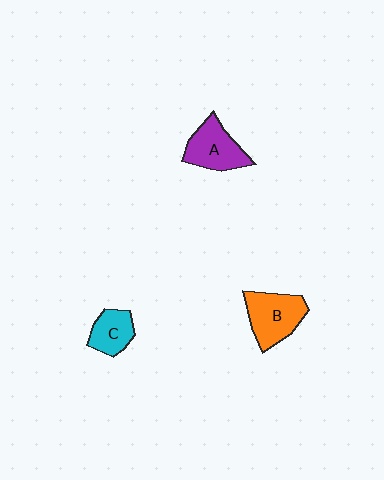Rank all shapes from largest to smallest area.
From largest to smallest: B (orange), A (purple), C (cyan).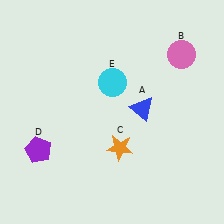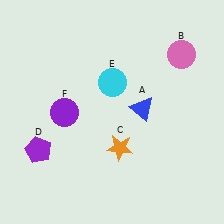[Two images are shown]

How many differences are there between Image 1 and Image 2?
There is 1 difference between the two images.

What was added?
A purple circle (F) was added in Image 2.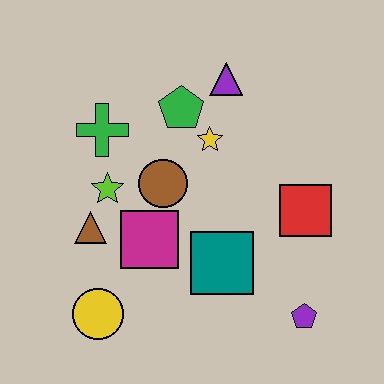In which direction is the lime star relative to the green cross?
The lime star is below the green cross.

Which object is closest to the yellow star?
The green pentagon is closest to the yellow star.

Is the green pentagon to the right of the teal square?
No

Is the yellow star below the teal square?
No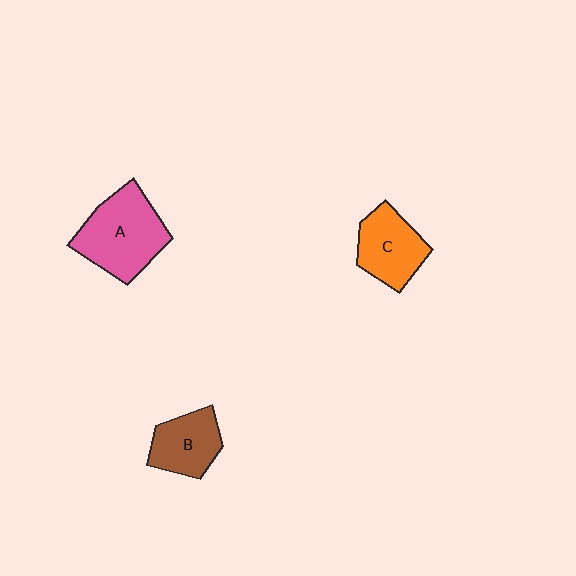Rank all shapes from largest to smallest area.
From largest to smallest: A (pink), C (orange), B (brown).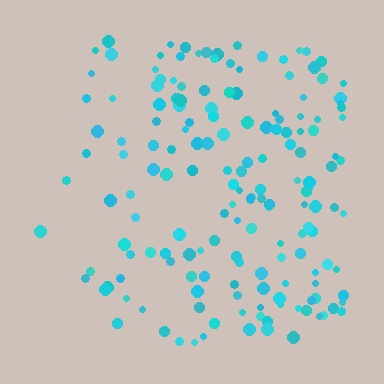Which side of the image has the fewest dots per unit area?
The left.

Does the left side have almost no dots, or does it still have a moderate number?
Still a moderate number, just noticeably fewer than the right.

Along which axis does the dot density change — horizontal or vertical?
Horizontal.